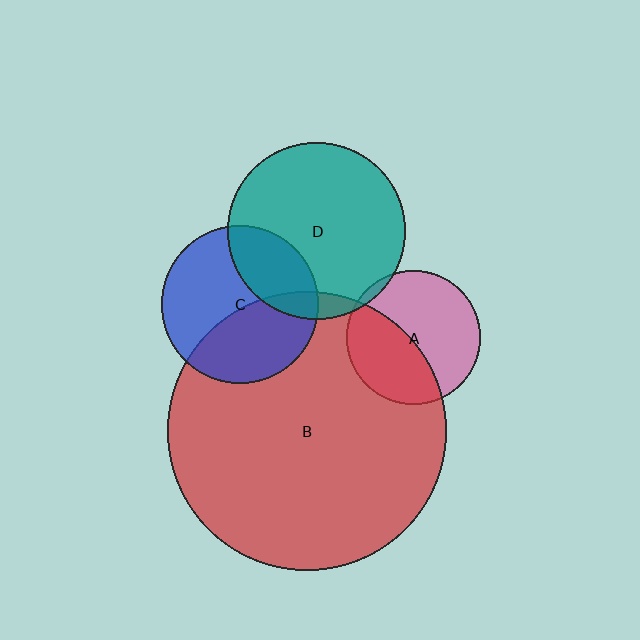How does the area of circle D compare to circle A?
Approximately 1.7 times.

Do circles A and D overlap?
Yes.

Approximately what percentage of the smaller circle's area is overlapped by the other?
Approximately 5%.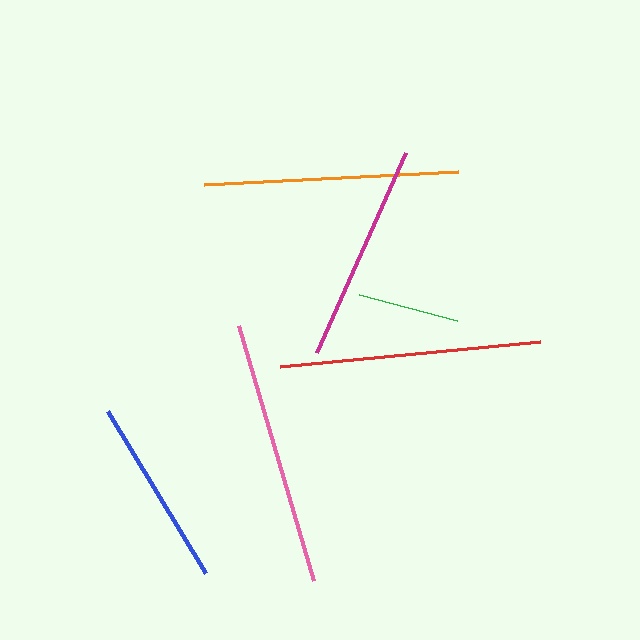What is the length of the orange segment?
The orange segment is approximately 254 pixels long.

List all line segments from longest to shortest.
From longest to shortest: pink, red, orange, magenta, blue, green.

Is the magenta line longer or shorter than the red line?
The red line is longer than the magenta line.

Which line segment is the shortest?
The green line is the shortest at approximately 101 pixels.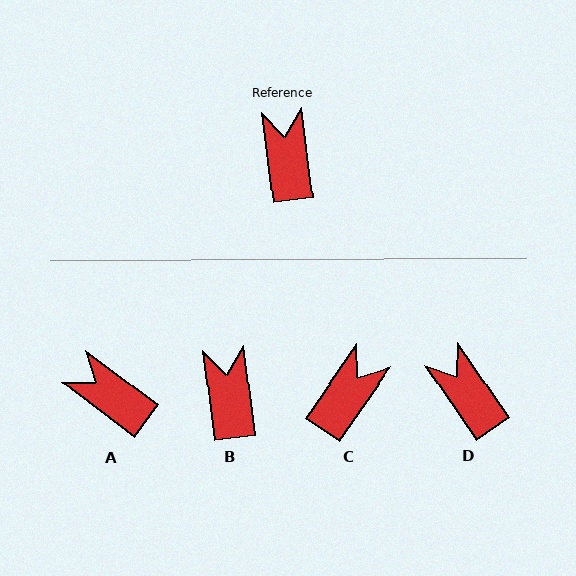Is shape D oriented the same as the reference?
No, it is off by about 28 degrees.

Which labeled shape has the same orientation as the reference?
B.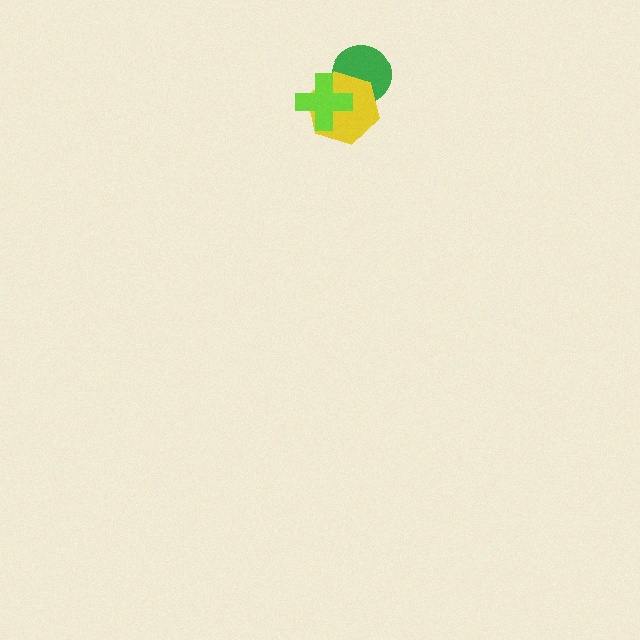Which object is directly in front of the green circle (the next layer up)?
The yellow hexagon is directly in front of the green circle.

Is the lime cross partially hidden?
No, no other shape covers it.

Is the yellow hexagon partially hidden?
Yes, it is partially covered by another shape.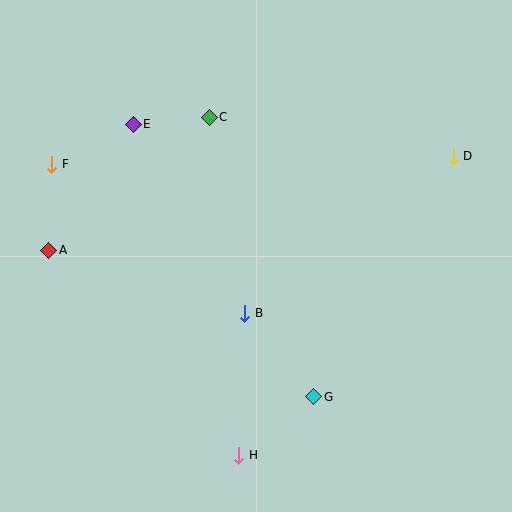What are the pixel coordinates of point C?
Point C is at (209, 117).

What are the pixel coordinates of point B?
Point B is at (245, 313).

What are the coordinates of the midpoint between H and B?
The midpoint between H and B is at (242, 384).